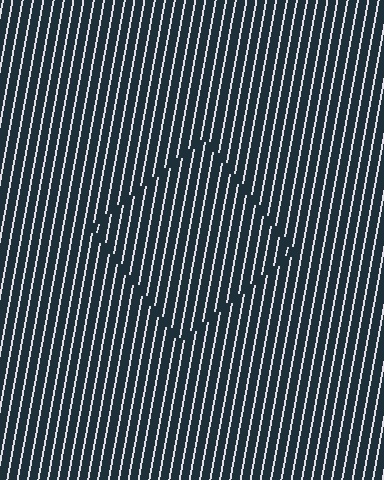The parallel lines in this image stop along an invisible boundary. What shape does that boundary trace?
An illusory square. The interior of the shape contains the same grating, shifted by half a period — the contour is defined by the phase discontinuity where line-ends from the inner and outer gratings abut.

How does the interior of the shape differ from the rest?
The interior of the shape contains the same grating, shifted by half a period — the contour is defined by the phase discontinuity where line-ends from the inner and outer gratings abut.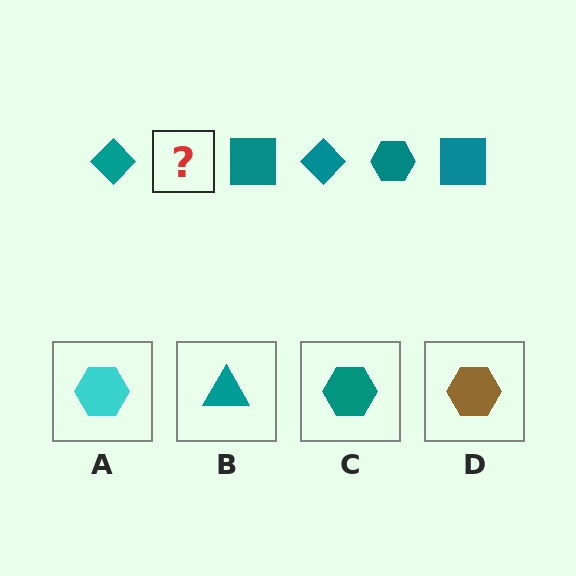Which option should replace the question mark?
Option C.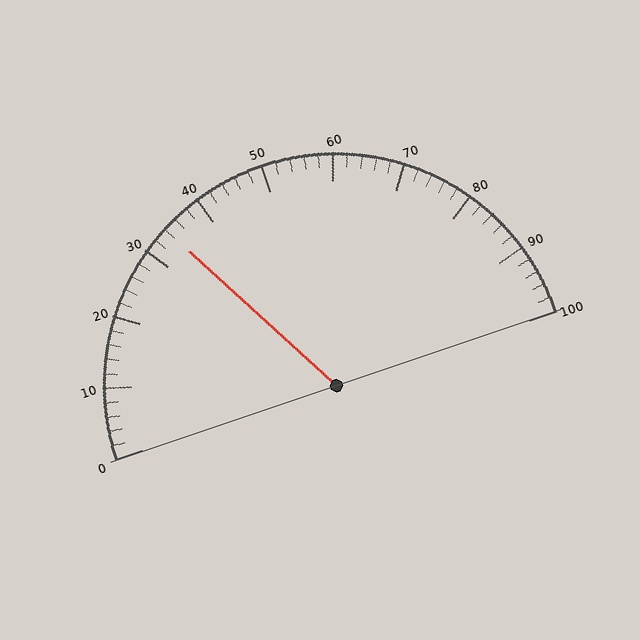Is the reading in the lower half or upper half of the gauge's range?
The reading is in the lower half of the range (0 to 100).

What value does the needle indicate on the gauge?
The needle indicates approximately 34.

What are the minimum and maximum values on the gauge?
The gauge ranges from 0 to 100.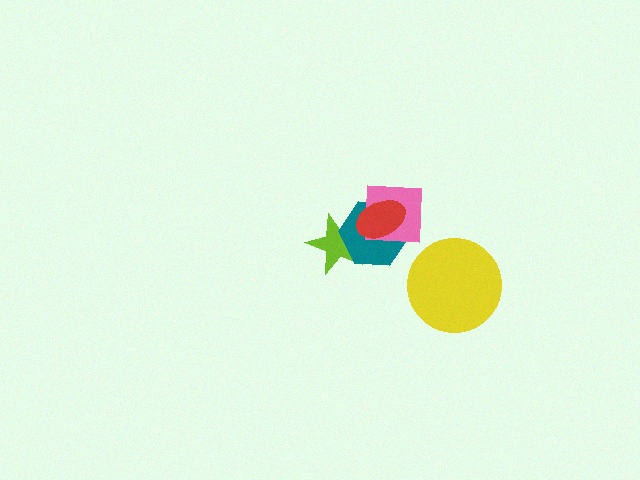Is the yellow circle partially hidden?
No, no other shape covers it.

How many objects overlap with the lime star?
2 objects overlap with the lime star.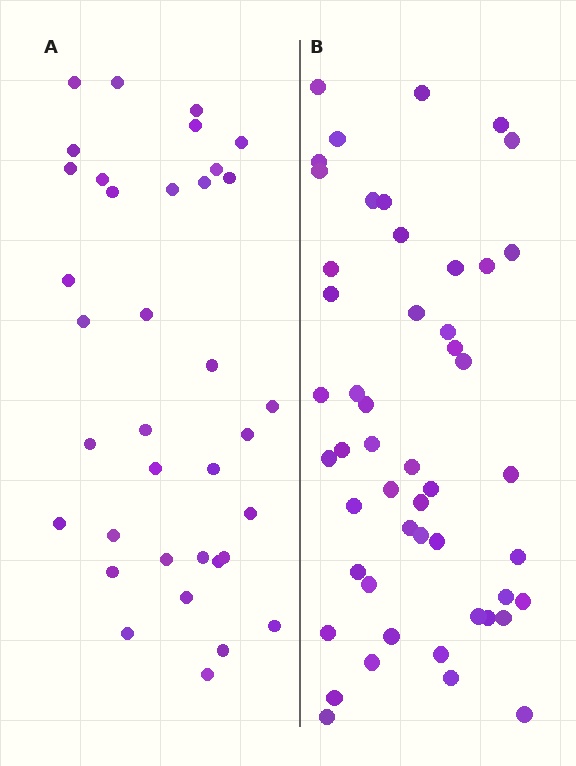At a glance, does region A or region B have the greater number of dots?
Region B (the right region) has more dots.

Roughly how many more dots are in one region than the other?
Region B has approximately 15 more dots than region A.